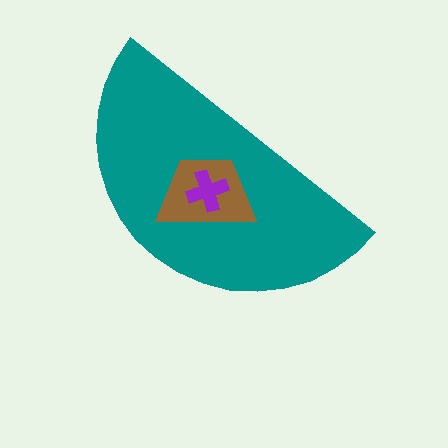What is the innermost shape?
The purple cross.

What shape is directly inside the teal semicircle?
The brown trapezoid.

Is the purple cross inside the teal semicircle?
Yes.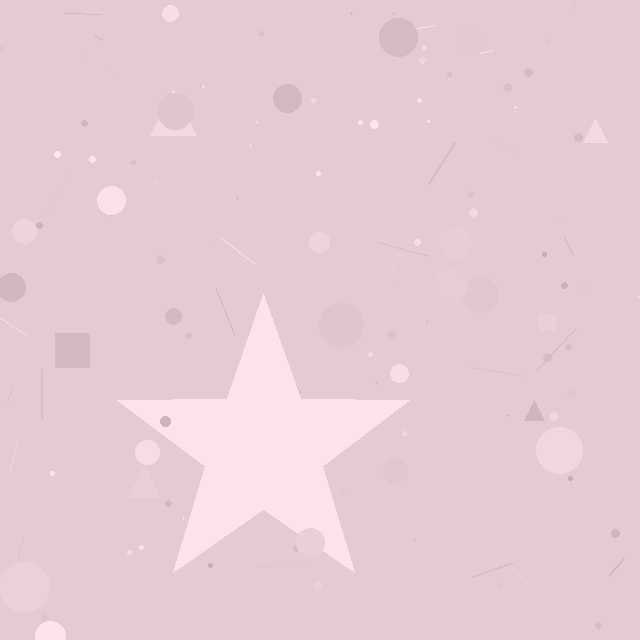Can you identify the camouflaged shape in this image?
The camouflaged shape is a star.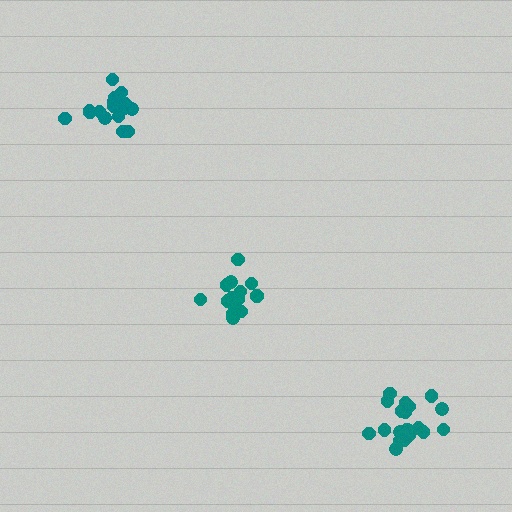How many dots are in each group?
Group 1: 15 dots, Group 2: 17 dots, Group 3: 20 dots (52 total).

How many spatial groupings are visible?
There are 3 spatial groupings.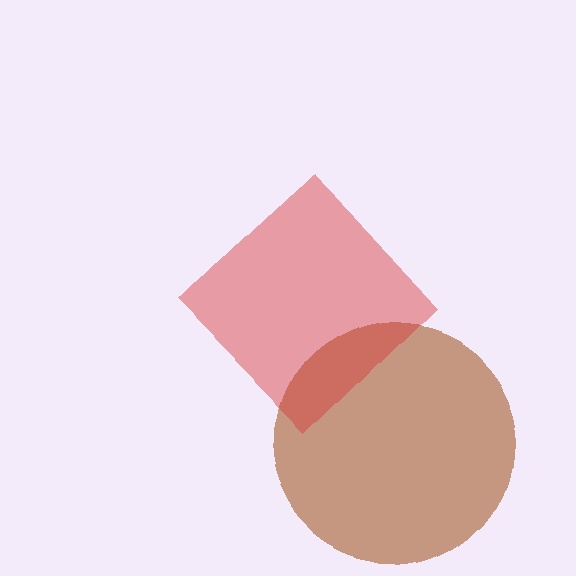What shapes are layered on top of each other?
The layered shapes are: a brown circle, a red diamond.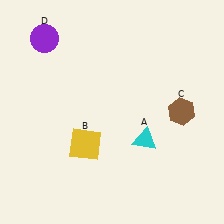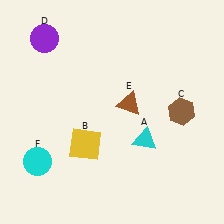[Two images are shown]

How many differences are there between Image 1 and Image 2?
There are 2 differences between the two images.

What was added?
A brown triangle (E), a cyan circle (F) were added in Image 2.